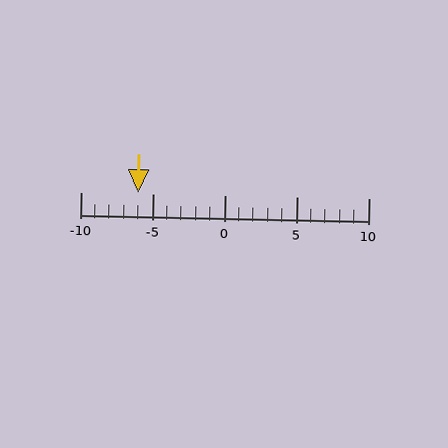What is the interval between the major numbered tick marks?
The major tick marks are spaced 5 units apart.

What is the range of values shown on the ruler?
The ruler shows values from -10 to 10.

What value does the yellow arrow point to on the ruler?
The yellow arrow points to approximately -6.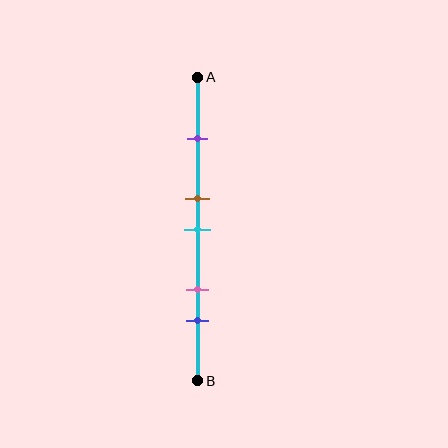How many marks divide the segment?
There are 5 marks dividing the segment.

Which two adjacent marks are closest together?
The brown and cyan marks are the closest adjacent pair.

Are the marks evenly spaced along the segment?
No, the marks are not evenly spaced.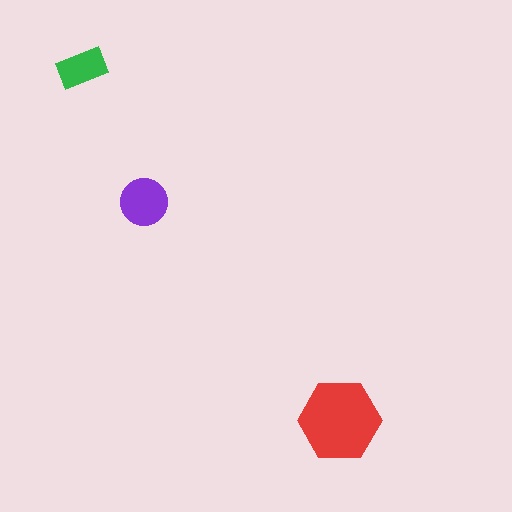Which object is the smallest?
The green rectangle.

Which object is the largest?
The red hexagon.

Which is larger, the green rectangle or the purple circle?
The purple circle.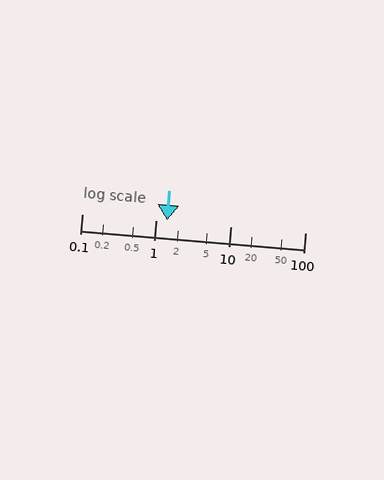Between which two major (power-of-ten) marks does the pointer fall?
The pointer is between 1 and 10.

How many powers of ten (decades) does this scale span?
The scale spans 3 decades, from 0.1 to 100.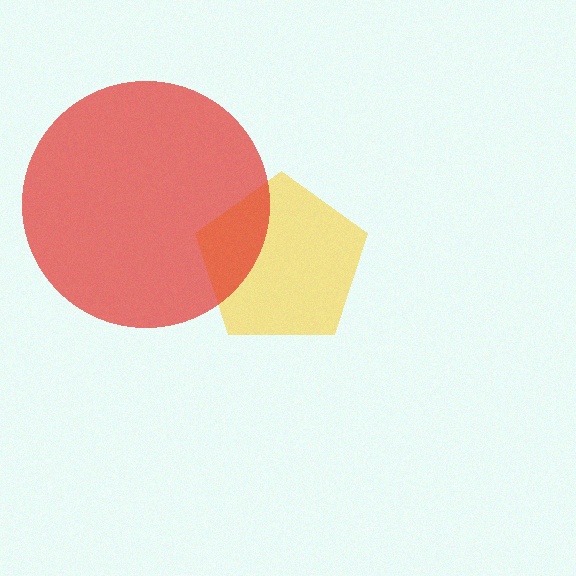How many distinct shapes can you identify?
There are 2 distinct shapes: a yellow pentagon, a red circle.